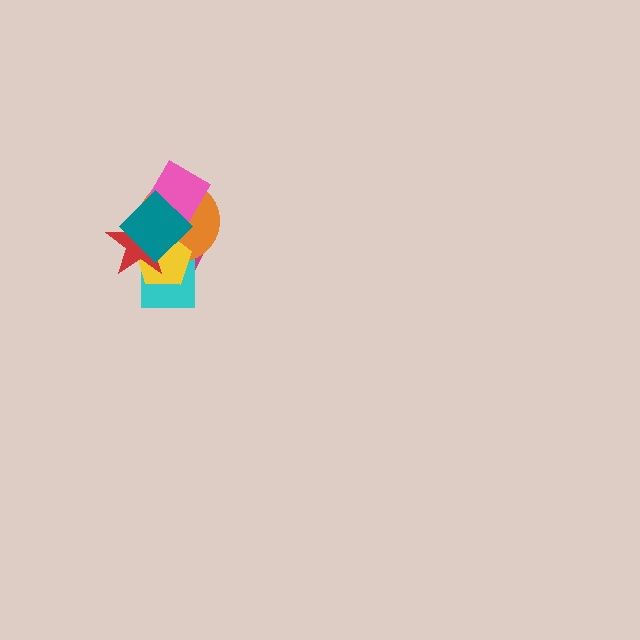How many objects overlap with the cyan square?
4 objects overlap with the cyan square.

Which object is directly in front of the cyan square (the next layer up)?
The yellow pentagon is directly in front of the cyan square.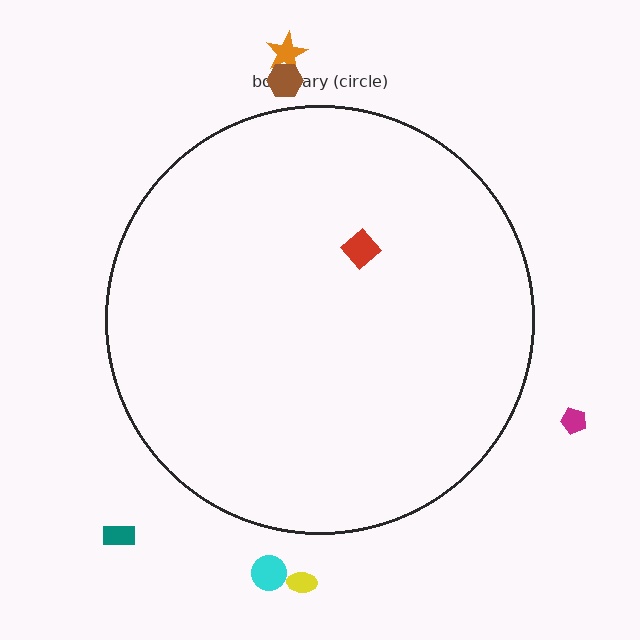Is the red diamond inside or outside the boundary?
Inside.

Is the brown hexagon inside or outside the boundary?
Outside.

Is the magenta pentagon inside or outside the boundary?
Outside.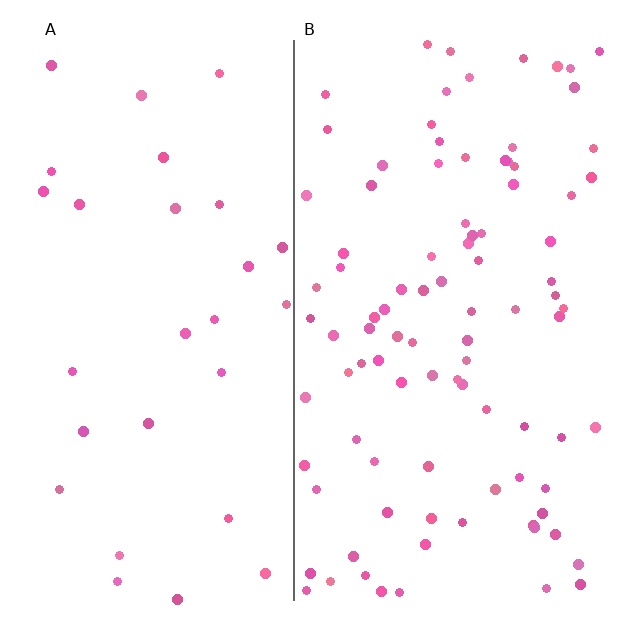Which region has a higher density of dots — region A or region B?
B (the right).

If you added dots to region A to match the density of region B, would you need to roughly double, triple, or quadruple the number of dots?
Approximately triple.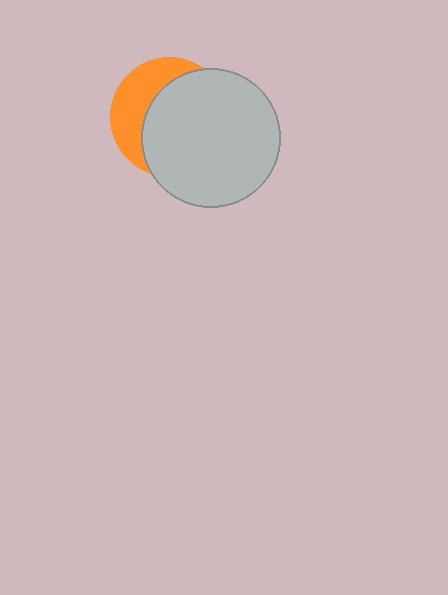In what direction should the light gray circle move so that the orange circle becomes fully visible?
The light gray circle should move right. That is the shortest direction to clear the overlap and leave the orange circle fully visible.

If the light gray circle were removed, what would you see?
You would see the complete orange circle.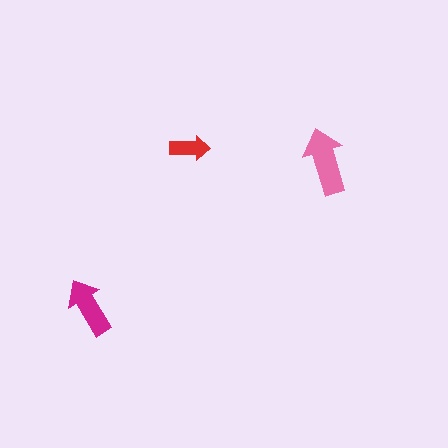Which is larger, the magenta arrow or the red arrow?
The magenta one.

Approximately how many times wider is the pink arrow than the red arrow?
About 1.5 times wider.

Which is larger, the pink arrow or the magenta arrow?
The pink one.